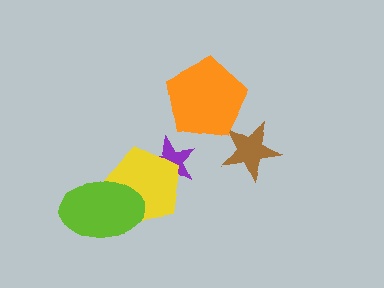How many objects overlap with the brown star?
0 objects overlap with the brown star.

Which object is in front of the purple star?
The yellow pentagon is in front of the purple star.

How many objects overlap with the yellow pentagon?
2 objects overlap with the yellow pentagon.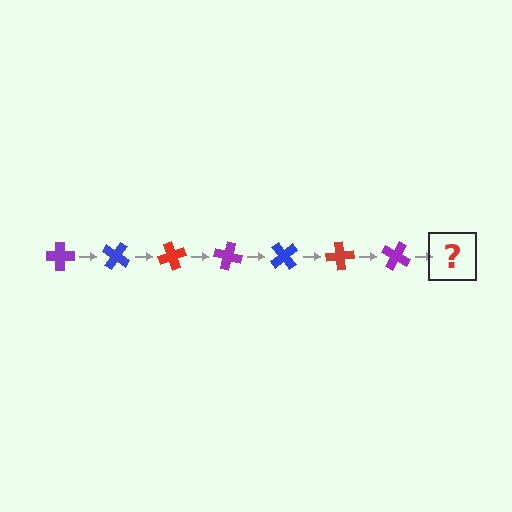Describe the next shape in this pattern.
It should be a blue cross, rotated 245 degrees from the start.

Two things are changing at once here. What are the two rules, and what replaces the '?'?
The two rules are that it rotates 35 degrees each step and the color cycles through purple, blue, and red. The '?' should be a blue cross, rotated 245 degrees from the start.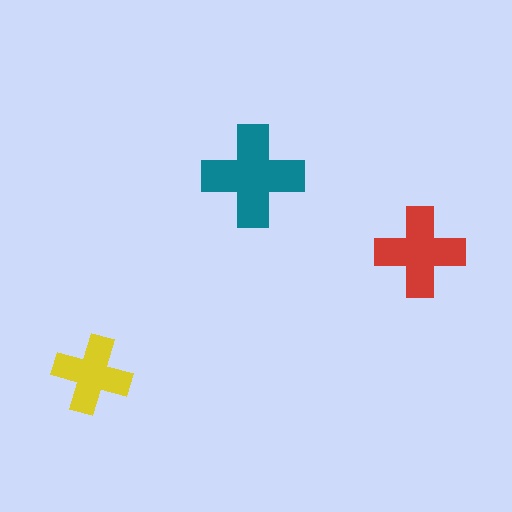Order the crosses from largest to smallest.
the teal one, the red one, the yellow one.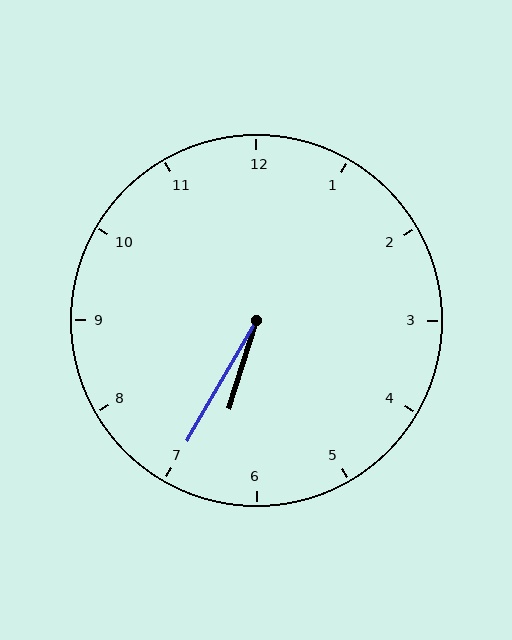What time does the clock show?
6:35.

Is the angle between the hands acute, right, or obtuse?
It is acute.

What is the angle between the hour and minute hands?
Approximately 12 degrees.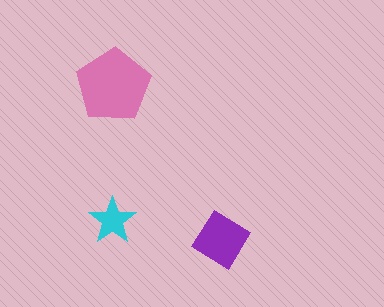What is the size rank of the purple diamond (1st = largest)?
2nd.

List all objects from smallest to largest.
The cyan star, the purple diamond, the pink pentagon.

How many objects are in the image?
There are 3 objects in the image.